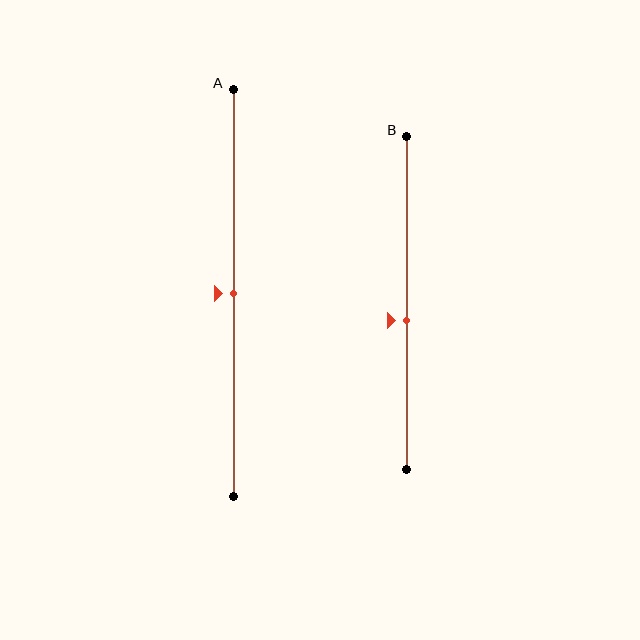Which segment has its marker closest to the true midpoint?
Segment A has its marker closest to the true midpoint.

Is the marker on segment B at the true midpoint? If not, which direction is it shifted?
No, the marker on segment B is shifted downward by about 5% of the segment length.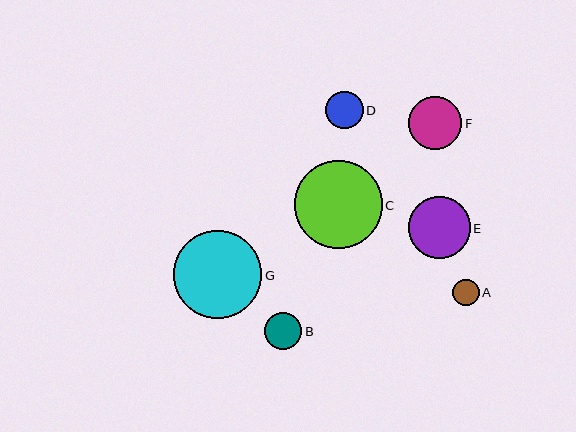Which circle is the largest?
Circle G is the largest with a size of approximately 88 pixels.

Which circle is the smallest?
Circle A is the smallest with a size of approximately 27 pixels.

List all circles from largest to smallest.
From largest to smallest: G, C, E, F, D, B, A.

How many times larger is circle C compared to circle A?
Circle C is approximately 3.3 times the size of circle A.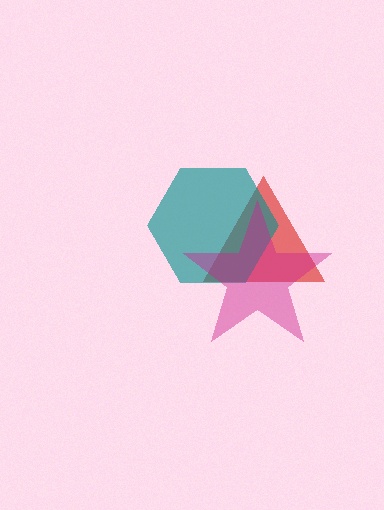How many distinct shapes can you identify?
There are 3 distinct shapes: a red triangle, a teal hexagon, a magenta star.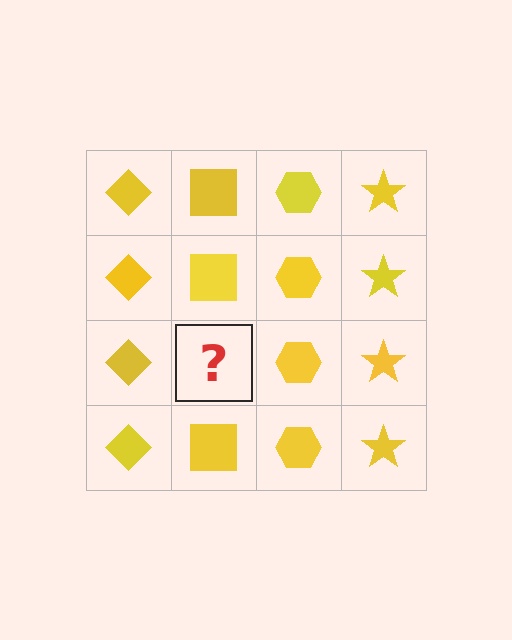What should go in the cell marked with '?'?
The missing cell should contain a yellow square.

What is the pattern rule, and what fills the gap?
The rule is that each column has a consistent shape. The gap should be filled with a yellow square.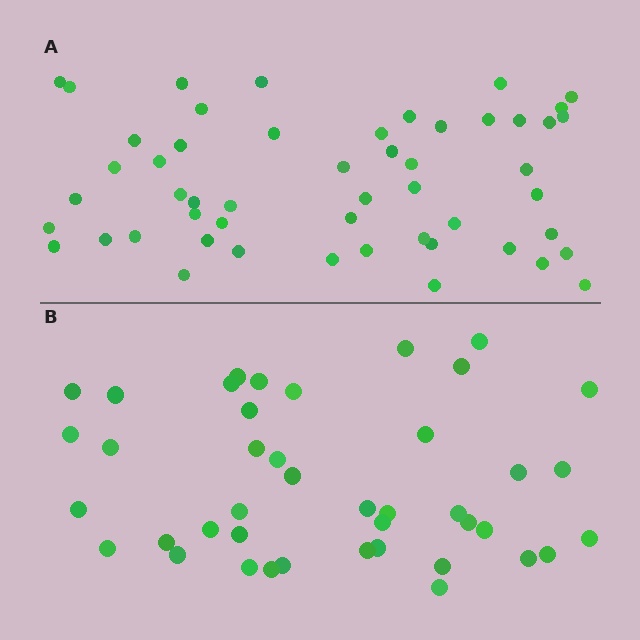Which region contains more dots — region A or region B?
Region A (the top region) has more dots.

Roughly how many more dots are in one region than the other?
Region A has roughly 10 or so more dots than region B.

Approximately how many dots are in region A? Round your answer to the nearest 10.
About 50 dots. (The exact count is 52, which rounds to 50.)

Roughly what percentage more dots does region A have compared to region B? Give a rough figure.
About 25% more.